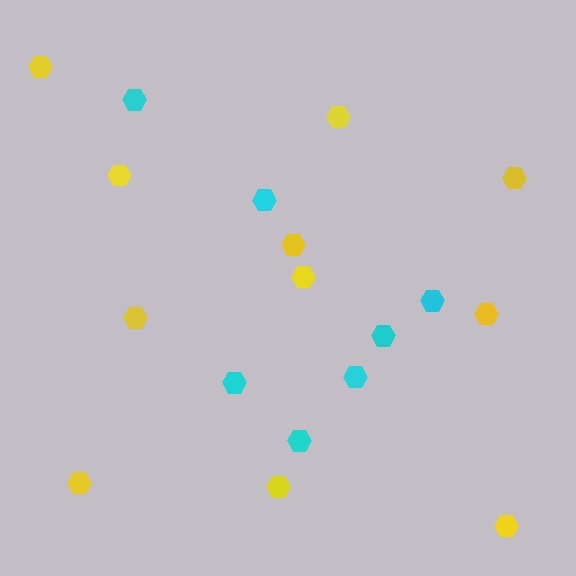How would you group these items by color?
There are 2 groups: one group of cyan hexagons (7) and one group of yellow hexagons (11).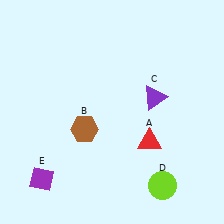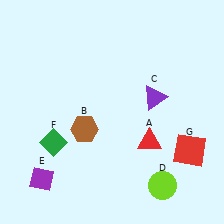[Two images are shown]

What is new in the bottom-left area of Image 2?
A green diamond (F) was added in the bottom-left area of Image 2.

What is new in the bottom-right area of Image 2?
A red square (G) was added in the bottom-right area of Image 2.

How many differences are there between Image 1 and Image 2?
There are 2 differences between the two images.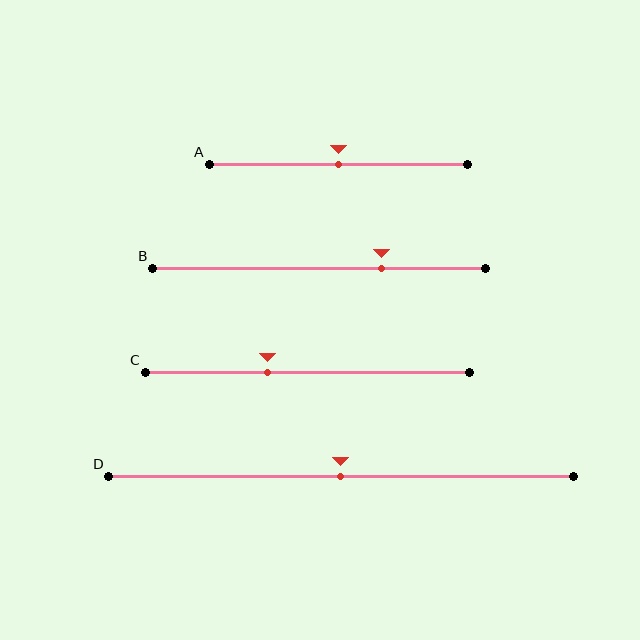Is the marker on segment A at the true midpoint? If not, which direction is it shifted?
Yes, the marker on segment A is at the true midpoint.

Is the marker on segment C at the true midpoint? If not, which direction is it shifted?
No, the marker on segment C is shifted to the left by about 12% of the segment length.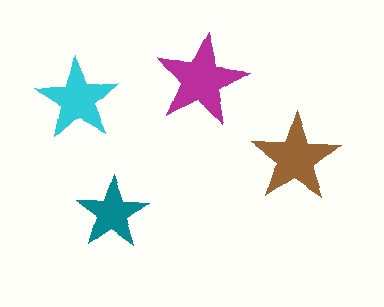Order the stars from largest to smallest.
the magenta one, the brown one, the cyan one, the teal one.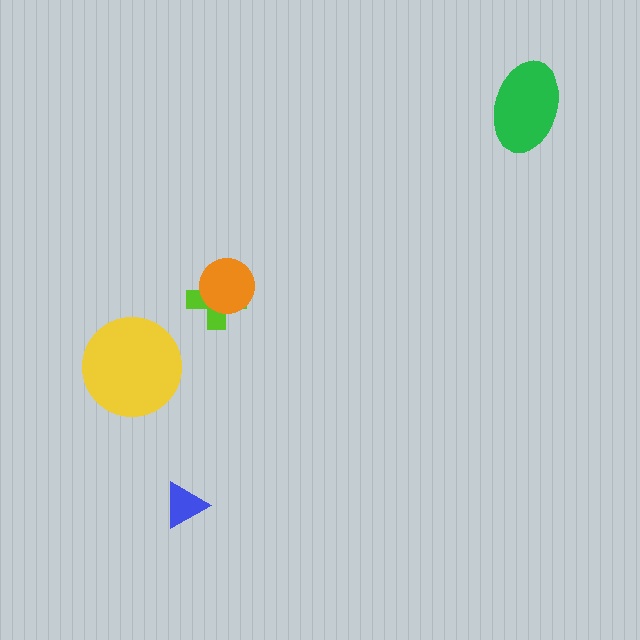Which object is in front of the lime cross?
The orange circle is in front of the lime cross.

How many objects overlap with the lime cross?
1 object overlaps with the lime cross.